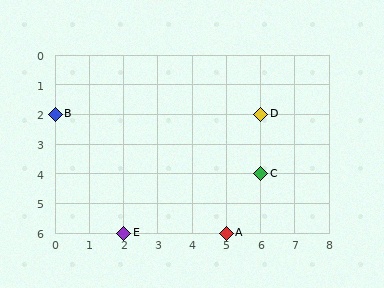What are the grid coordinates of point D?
Point D is at grid coordinates (6, 2).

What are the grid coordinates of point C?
Point C is at grid coordinates (6, 4).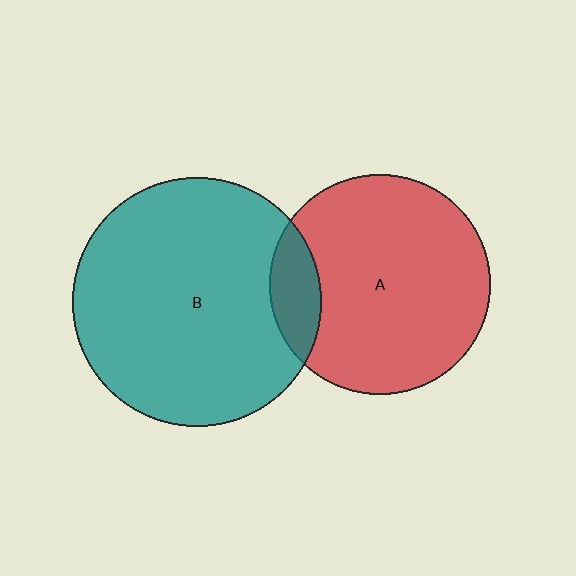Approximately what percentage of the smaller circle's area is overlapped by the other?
Approximately 15%.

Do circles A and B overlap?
Yes.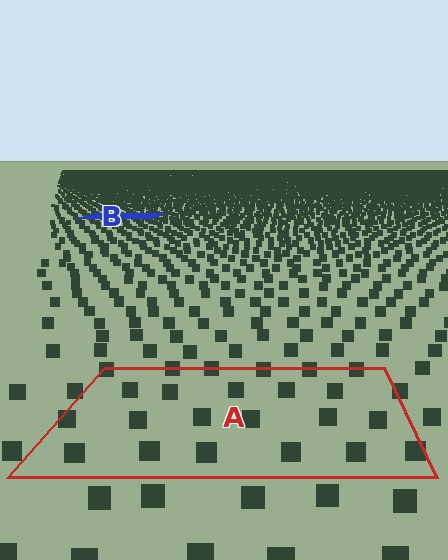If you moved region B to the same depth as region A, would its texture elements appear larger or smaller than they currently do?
They would appear larger. At a closer depth, the same texture elements are projected at a bigger on-screen size.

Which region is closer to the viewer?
Region A is closer. The texture elements there are larger and more spread out.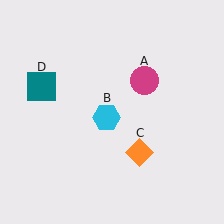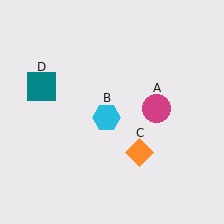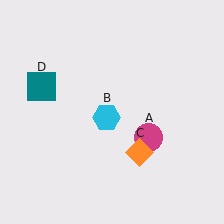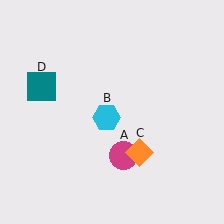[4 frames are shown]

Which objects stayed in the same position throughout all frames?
Cyan hexagon (object B) and orange diamond (object C) and teal square (object D) remained stationary.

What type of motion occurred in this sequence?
The magenta circle (object A) rotated clockwise around the center of the scene.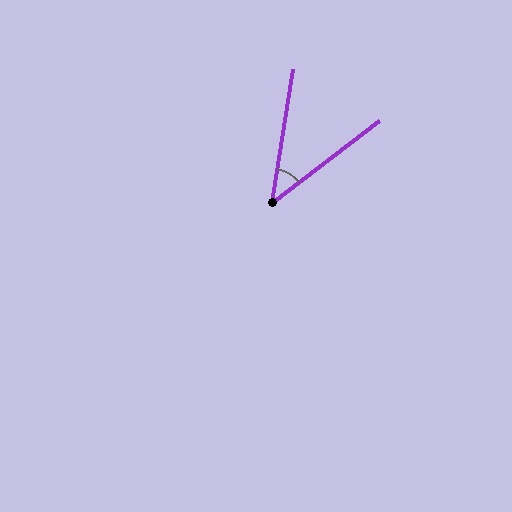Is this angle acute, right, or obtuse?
It is acute.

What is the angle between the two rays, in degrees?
Approximately 43 degrees.